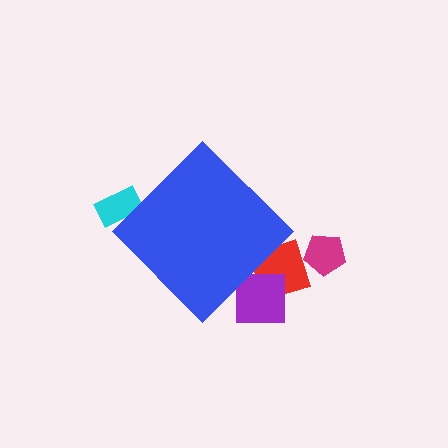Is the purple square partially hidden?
Yes, the purple square is partially hidden behind the blue diamond.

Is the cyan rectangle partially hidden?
Yes, the cyan rectangle is partially hidden behind the blue diamond.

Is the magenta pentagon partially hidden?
No, the magenta pentagon is fully visible.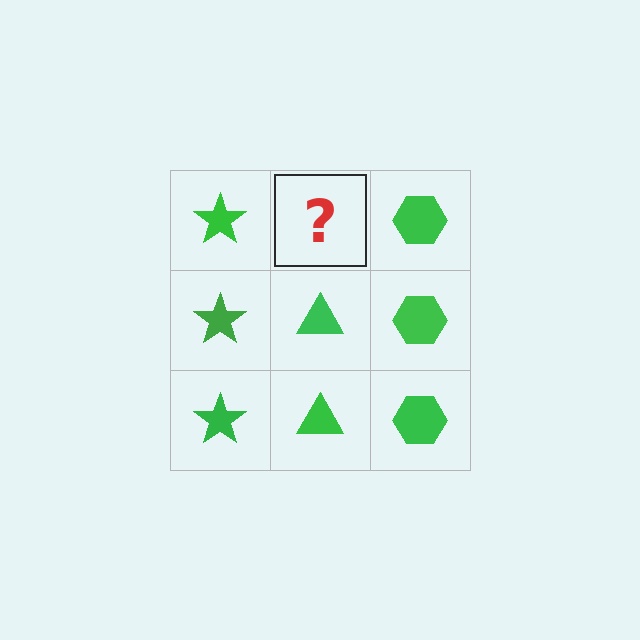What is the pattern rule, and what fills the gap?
The rule is that each column has a consistent shape. The gap should be filled with a green triangle.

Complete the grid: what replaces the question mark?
The question mark should be replaced with a green triangle.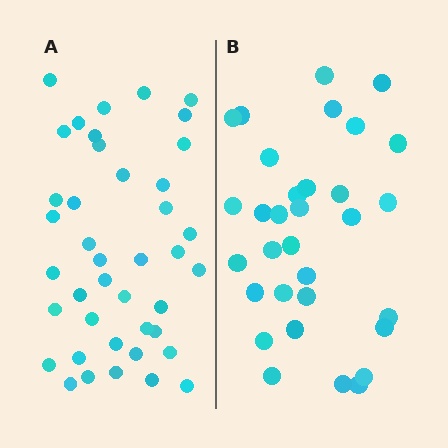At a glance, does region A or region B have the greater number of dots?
Region A (the left region) has more dots.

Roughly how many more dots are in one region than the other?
Region A has roughly 8 or so more dots than region B.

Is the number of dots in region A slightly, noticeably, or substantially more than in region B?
Region A has noticeably more, but not dramatically so. The ratio is roughly 1.3 to 1.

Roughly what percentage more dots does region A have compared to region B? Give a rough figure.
About 30% more.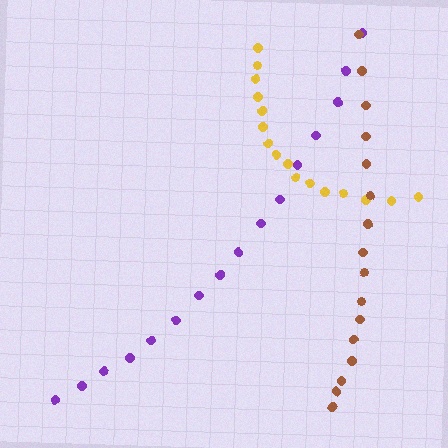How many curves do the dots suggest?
There are 3 distinct paths.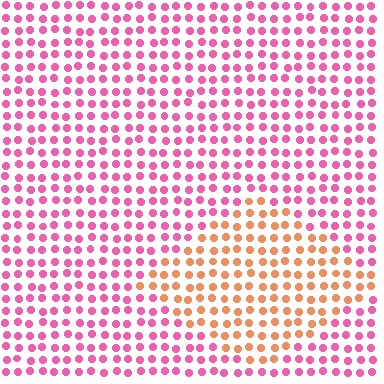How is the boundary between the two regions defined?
The boundary is defined purely by a slight shift in hue (about 54 degrees). Spacing, size, and orientation are identical on both sides.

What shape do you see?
I see a diamond.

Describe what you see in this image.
The image is filled with small pink elements in a uniform arrangement. A diamond-shaped region is visible where the elements are tinted to a slightly different hue, forming a subtle color boundary.